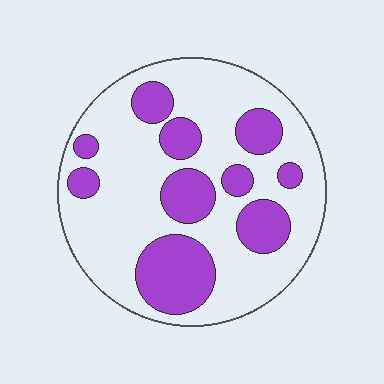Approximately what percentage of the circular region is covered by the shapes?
Approximately 30%.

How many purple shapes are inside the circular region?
10.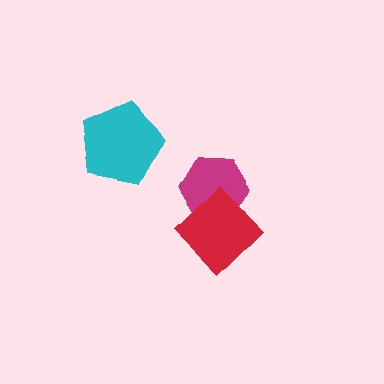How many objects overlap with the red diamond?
1 object overlaps with the red diamond.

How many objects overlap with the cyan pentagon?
0 objects overlap with the cyan pentagon.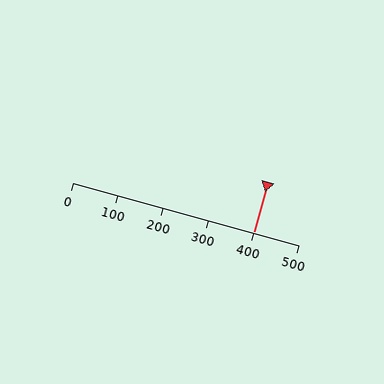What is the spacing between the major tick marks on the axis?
The major ticks are spaced 100 apart.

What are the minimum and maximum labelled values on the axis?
The axis runs from 0 to 500.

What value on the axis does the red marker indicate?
The marker indicates approximately 400.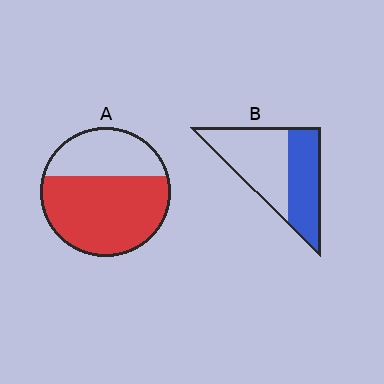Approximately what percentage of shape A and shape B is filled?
A is approximately 65% and B is approximately 45%.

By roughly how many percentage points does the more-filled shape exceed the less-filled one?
By roughly 20 percentage points (A over B).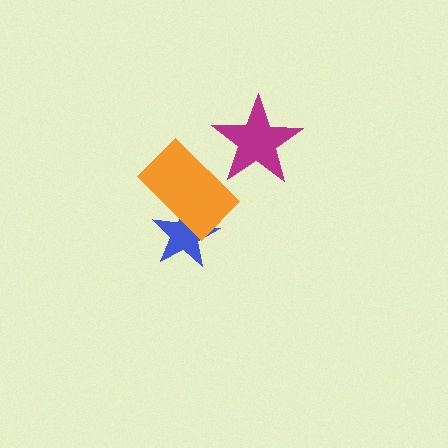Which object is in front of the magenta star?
The orange rectangle is in front of the magenta star.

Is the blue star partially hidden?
Yes, it is partially covered by another shape.